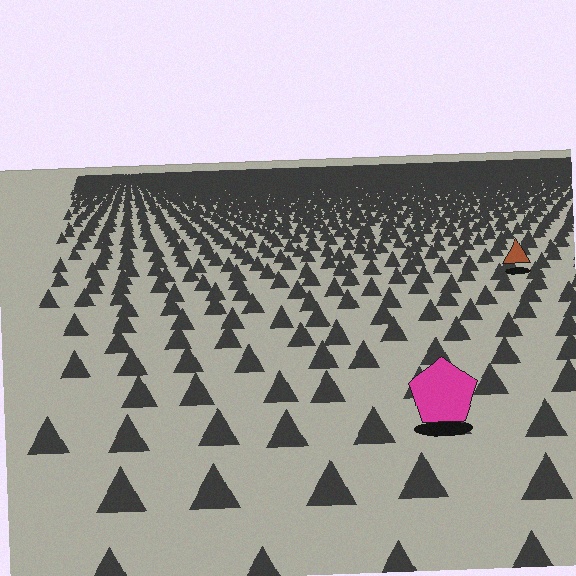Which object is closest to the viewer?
The magenta pentagon is closest. The texture marks near it are larger and more spread out.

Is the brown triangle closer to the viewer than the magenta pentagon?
No. The magenta pentagon is closer — you can tell from the texture gradient: the ground texture is coarser near it.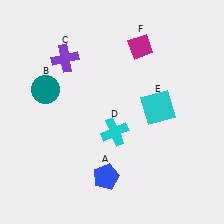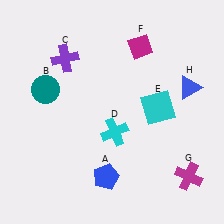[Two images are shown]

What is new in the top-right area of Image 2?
A blue triangle (H) was added in the top-right area of Image 2.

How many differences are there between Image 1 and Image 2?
There are 2 differences between the two images.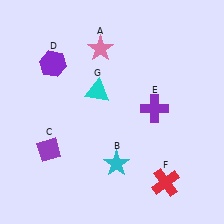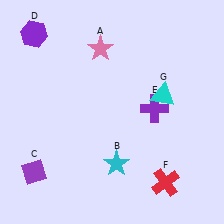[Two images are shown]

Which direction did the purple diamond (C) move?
The purple diamond (C) moved down.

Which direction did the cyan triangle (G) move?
The cyan triangle (G) moved right.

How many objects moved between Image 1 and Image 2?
3 objects moved between the two images.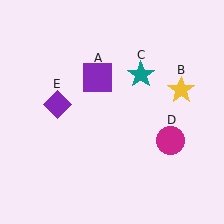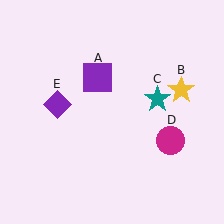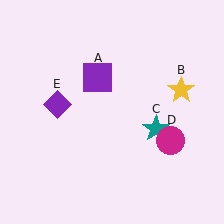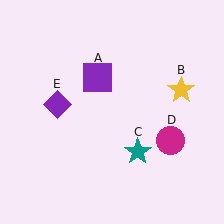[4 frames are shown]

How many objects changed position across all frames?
1 object changed position: teal star (object C).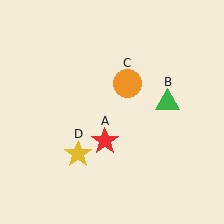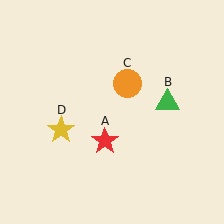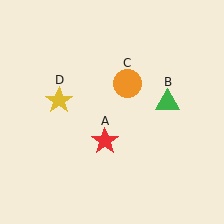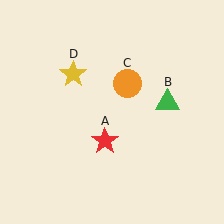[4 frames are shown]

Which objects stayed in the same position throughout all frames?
Red star (object A) and green triangle (object B) and orange circle (object C) remained stationary.